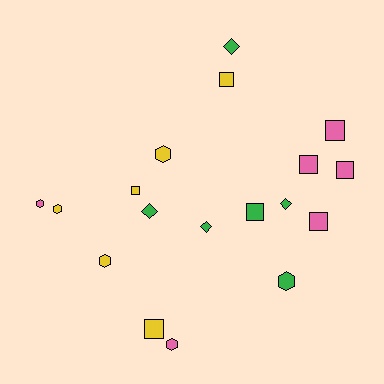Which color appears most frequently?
Yellow, with 6 objects.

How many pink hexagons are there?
There are 2 pink hexagons.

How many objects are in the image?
There are 18 objects.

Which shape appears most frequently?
Square, with 8 objects.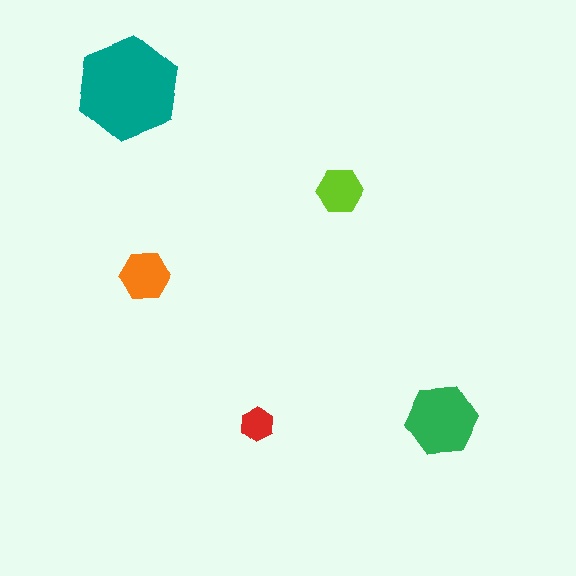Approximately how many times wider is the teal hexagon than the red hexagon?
About 3 times wider.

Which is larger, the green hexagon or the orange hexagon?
The green one.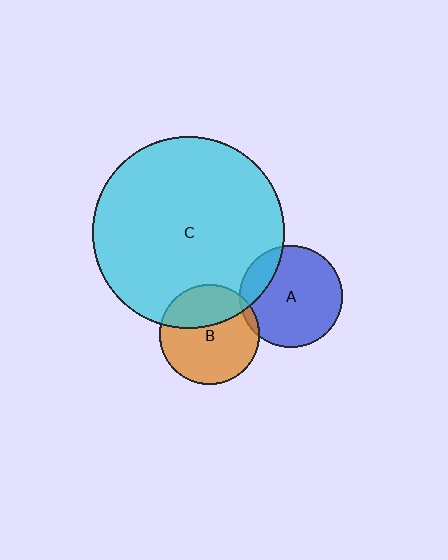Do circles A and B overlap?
Yes.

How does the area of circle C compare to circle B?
Approximately 3.7 times.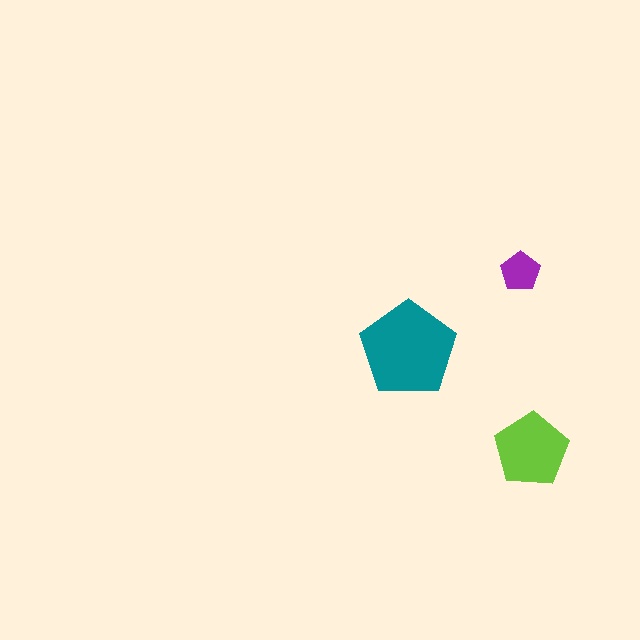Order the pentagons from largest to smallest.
the teal one, the lime one, the purple one.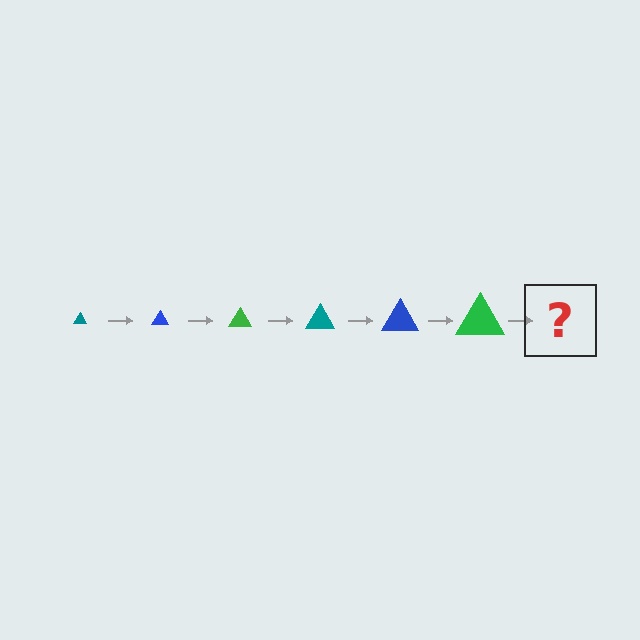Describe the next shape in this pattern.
It should be a teal triangle, larger than the previous one.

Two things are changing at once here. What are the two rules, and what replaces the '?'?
The two rules are that the triangle grows larger each step and the color cycles through teal, blue, and green. The '?' should be a teal triangle, larger than the previous one.